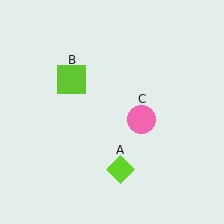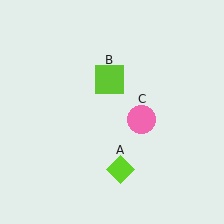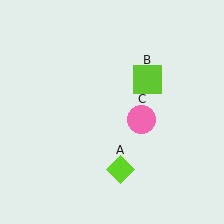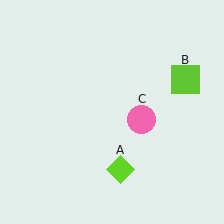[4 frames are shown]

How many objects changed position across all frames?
1 object changed position: lime square (object B).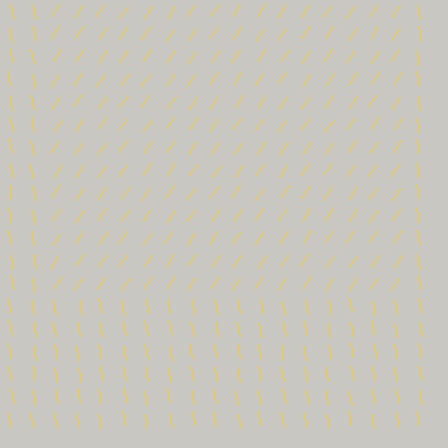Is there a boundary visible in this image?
Yes, there is a texture boundary formed by a change in line orientation.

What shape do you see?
I see a rectangle.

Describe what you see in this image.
The image is filled with small yellow line segments. A rectangle region in the image has lines oriented differently from the surrounding lines, creating a visible texture boundary.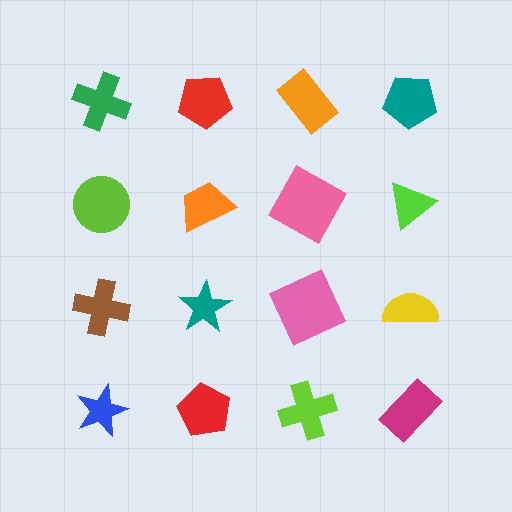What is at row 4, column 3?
A lime cross.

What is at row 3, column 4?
A yellow semicircle.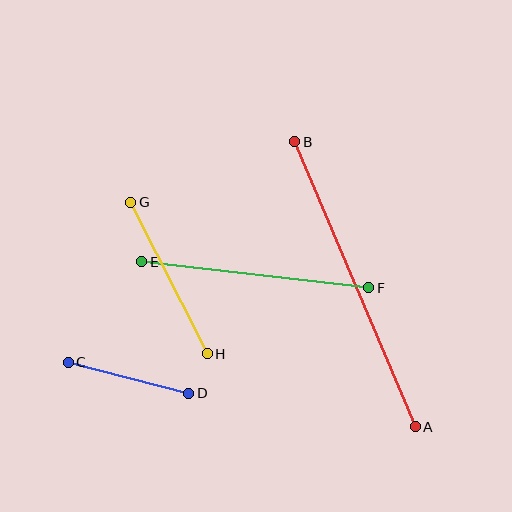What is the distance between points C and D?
The distance is approximately 124 pixels.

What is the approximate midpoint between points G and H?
The midpoint is at approximately (169, 278) pixels.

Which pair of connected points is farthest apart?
Points A and B are farthest apart.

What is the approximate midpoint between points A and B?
The midpoint is at approximately (355, 284) pixels.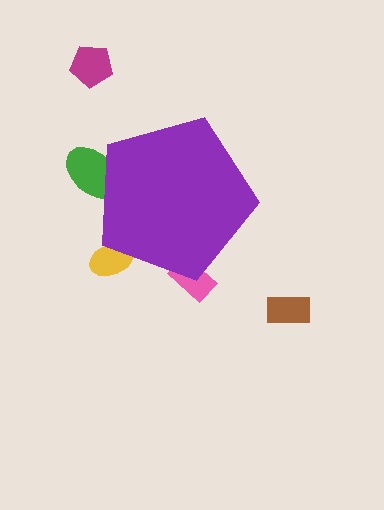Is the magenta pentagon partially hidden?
No, the magenta pentagon is fully visible.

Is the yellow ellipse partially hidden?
Yes, the yellow ellipse is partially hidden behind the purple pentagon.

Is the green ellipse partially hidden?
Yes, the green ellipse is partially hidden behind the purple pentagon.